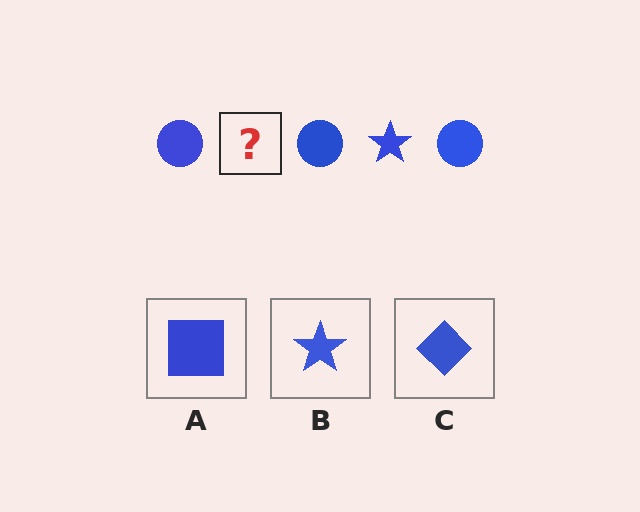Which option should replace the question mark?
Option B.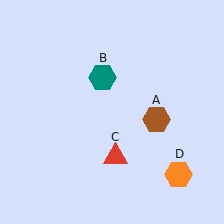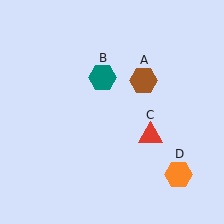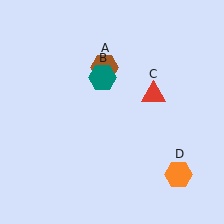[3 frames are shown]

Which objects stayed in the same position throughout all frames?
Teal hexagon (object B) and orange hexagon (object D) remained stationary.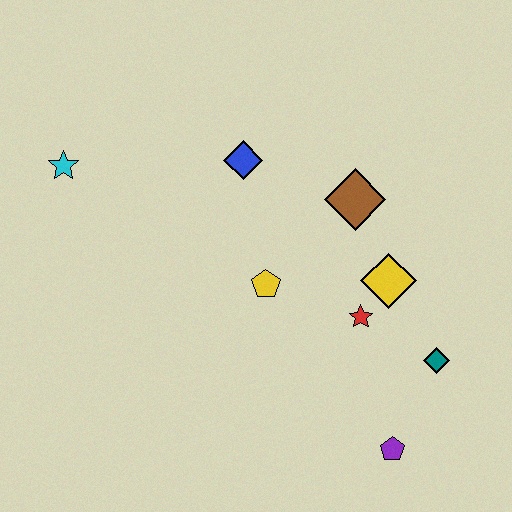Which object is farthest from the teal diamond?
The cyan star is farthest from the teal diamond.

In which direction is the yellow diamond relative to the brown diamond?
The yellow diamond is below the brown diamond.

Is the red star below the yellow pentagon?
Yes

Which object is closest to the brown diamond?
The yellow diamond is closest to the brown diamond.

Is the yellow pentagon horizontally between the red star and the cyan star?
Yes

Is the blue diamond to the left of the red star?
Yes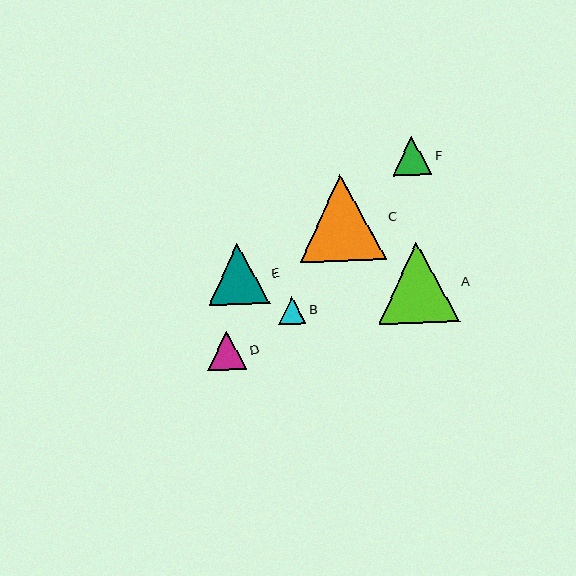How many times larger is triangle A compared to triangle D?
Triangle A is approximately 2.1 times the size of triangle D.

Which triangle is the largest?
Triangle C is the largest with a size of approximately 87 pixels.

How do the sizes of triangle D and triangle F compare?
Triangle D and triangle F are approximately the same size.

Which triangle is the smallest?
Triangle B is the smallest with a size of approximately 28 pixels.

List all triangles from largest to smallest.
From largest to smallest: C, A, E, D, F, B.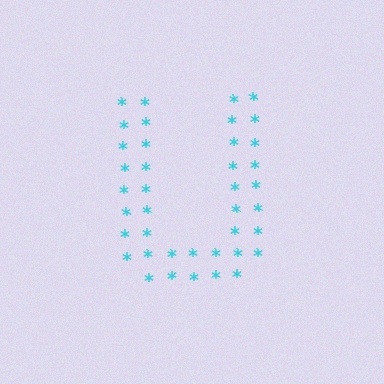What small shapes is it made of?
It is made of small asterisks.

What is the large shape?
The large shape is the letter U.